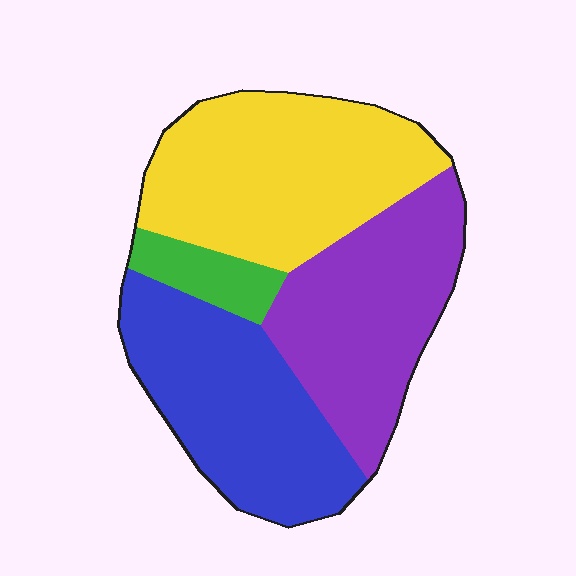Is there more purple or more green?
Purple.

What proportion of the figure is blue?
Blue takes up about one third (1/3) of the figure.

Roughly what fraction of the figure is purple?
Purple takes up between a sixth and a third of the figure.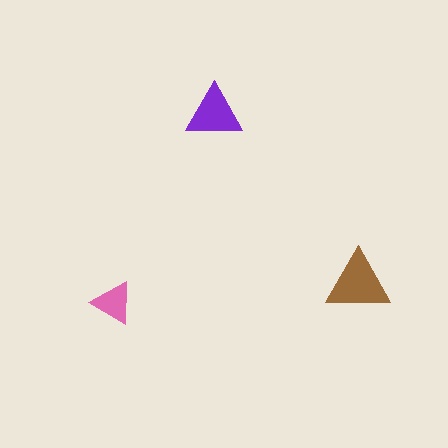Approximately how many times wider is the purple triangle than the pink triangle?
About 1.5 times wider.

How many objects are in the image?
There are 3 objects in the image.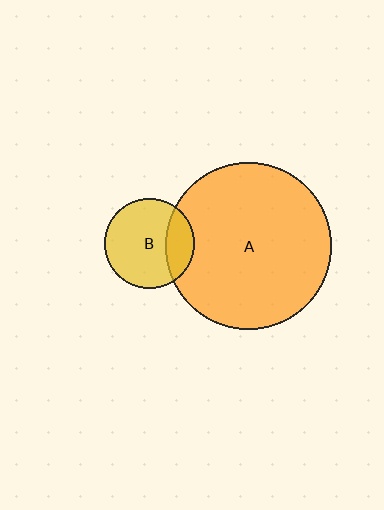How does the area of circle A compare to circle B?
Approximately 3.5 times.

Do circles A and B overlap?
Yes.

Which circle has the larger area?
Circle A (orange).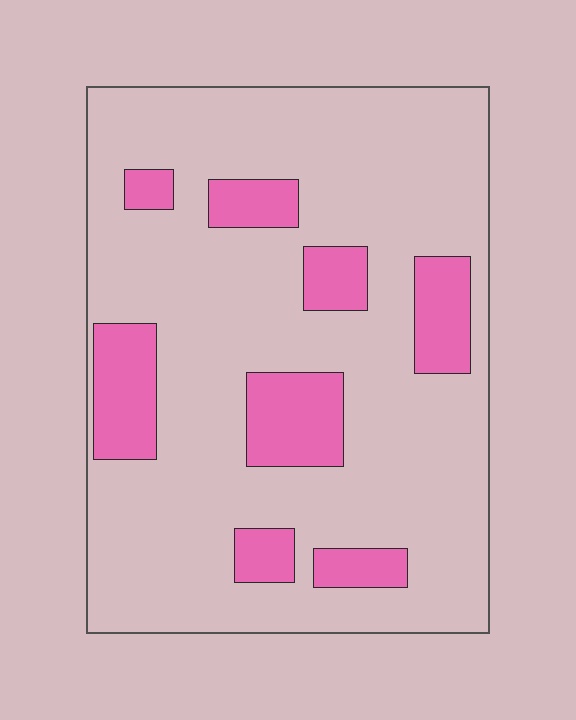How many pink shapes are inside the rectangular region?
8.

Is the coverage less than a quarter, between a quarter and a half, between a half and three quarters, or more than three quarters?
Less than a quarter.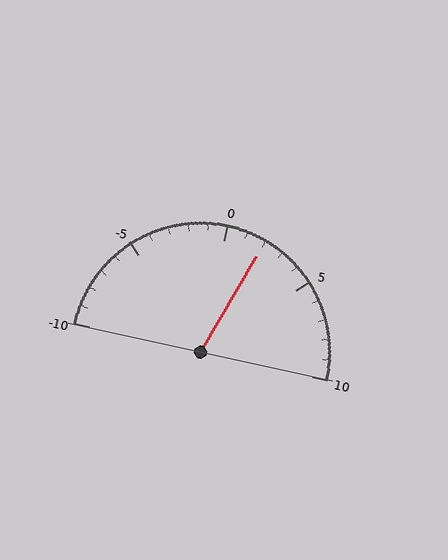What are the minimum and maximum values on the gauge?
The gauge ranges from -10 to 10.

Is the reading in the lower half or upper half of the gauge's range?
The reading is in the upper half of the range (-10 to 10).